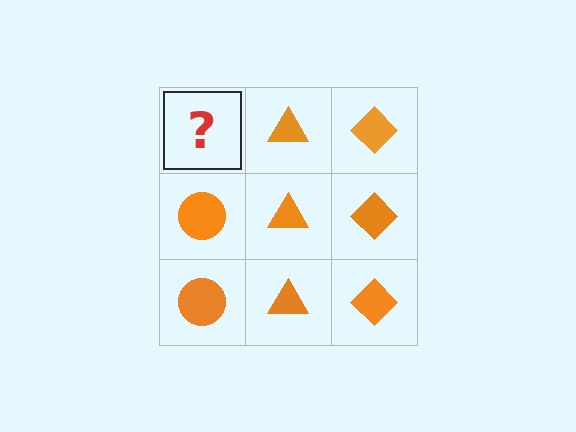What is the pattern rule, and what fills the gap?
The rule is that each column has a consistent shape. The gap should be filled with an orange circle.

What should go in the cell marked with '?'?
The missing cell should contain an orange circle.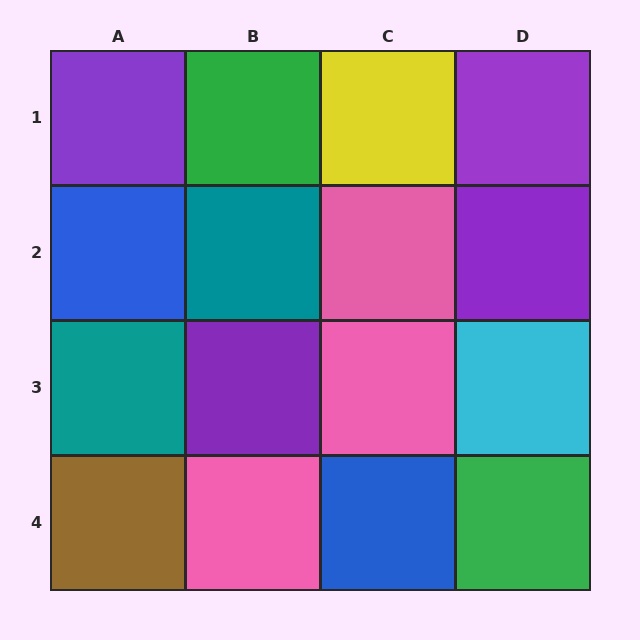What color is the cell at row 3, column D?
Cyan.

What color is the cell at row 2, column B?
Teal.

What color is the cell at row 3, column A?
Teal.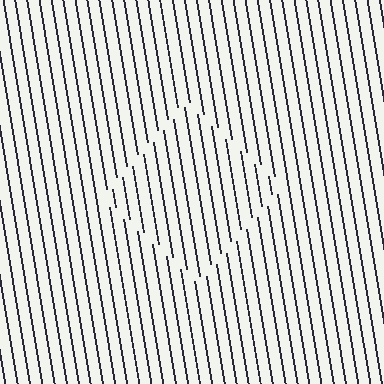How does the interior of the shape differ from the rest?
The interior of the shape contains the same grating, shifted by half a period — the contour is defined by the phase discontinuity where line-ends from the inner and outer gratings abut.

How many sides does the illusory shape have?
4 sides — the line-ends trace a square.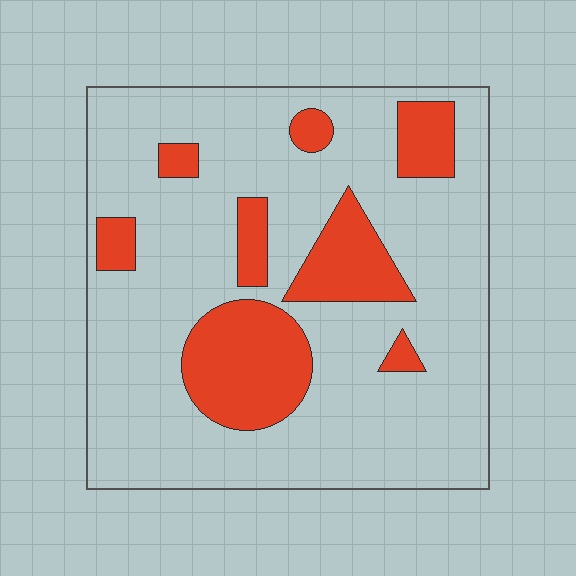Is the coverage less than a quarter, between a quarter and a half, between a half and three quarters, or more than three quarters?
Less than a quarter.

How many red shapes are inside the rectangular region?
8.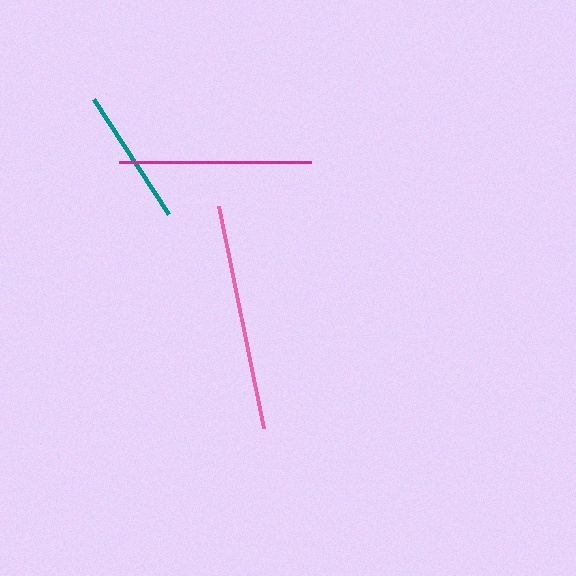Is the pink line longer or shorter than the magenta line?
The pink line is longer than the magenta line.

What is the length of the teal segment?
The teal segment is approximately 137 pixels long.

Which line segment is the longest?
The pink line is the longest at approximately 226 pixels.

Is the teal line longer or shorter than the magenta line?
The magenta line is longer than the teal line.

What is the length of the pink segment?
The pink segment is approximately 226 pixels long.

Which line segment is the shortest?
The teal line is the shortest at approximately 137 pixels.